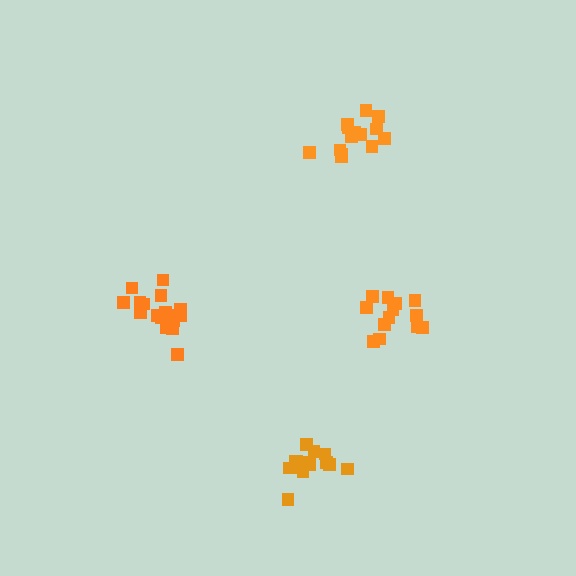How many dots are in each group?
Group 1: 14 dots, Group 2: 14 dots, Group 3: 17 dots, Group 4: 14 dots (59 total).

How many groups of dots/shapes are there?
There are 4 groups.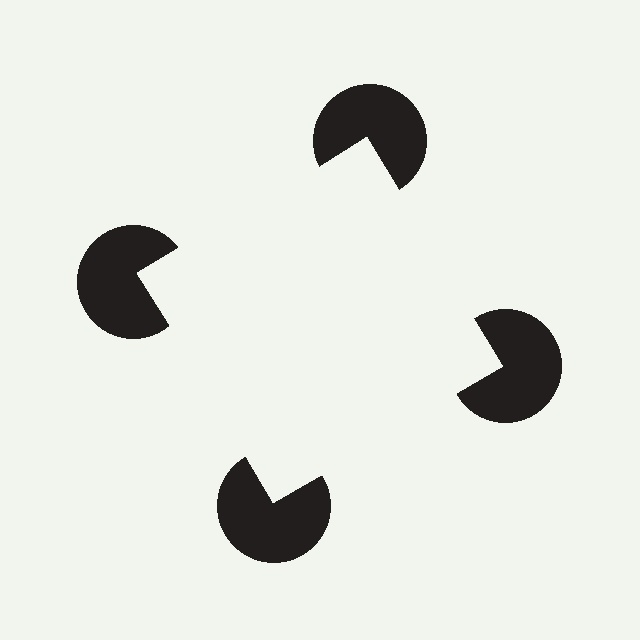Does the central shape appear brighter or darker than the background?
It typically appears slightly brighter than the background, even though no actual brightness change is drawn.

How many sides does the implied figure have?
4 sides.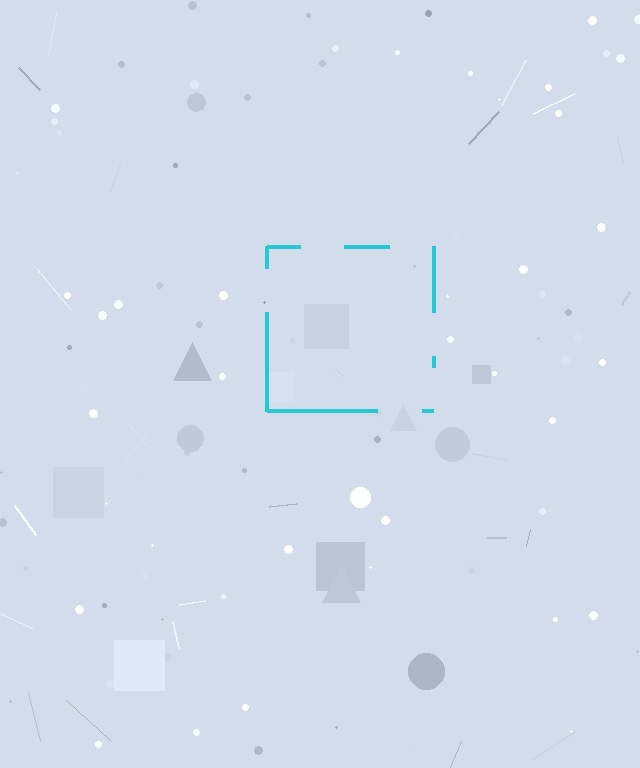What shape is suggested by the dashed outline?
The dashed outline suggests a square.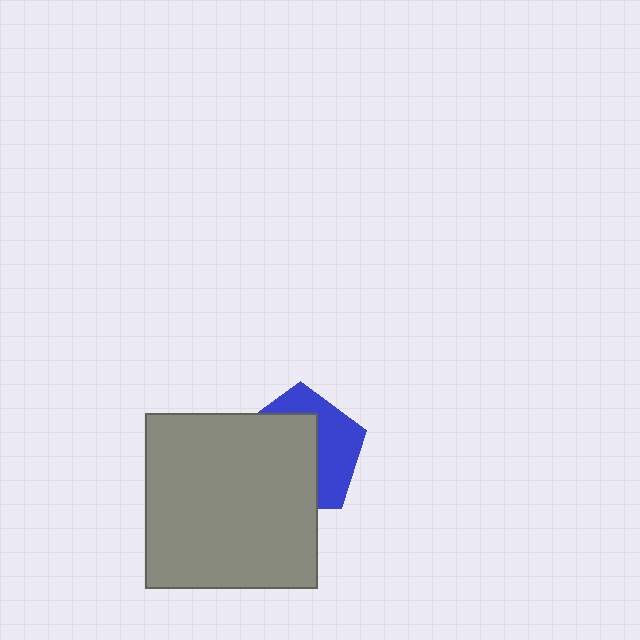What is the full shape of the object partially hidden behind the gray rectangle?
The partially hidden object is a blue pentagon.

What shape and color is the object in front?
The object in front is a gray rectangle.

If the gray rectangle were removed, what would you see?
You would see the complete blue pentagon.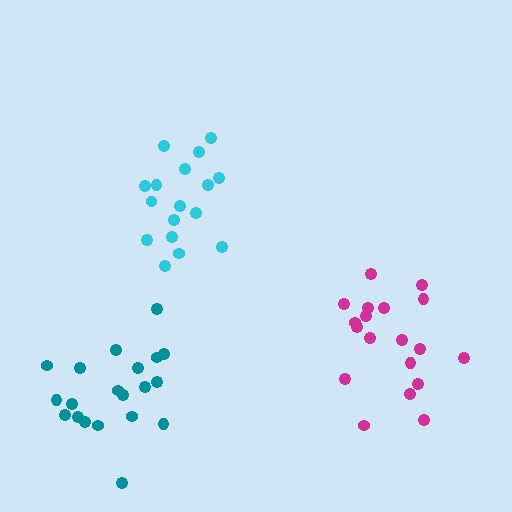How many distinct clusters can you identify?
There are 3 distinct clusters.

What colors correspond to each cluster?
The clusters are colored: teal, cyan, magenta.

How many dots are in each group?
Group 1: 20 dots, Group 2: 17 dots, Group 3: 19 dots (56 total).